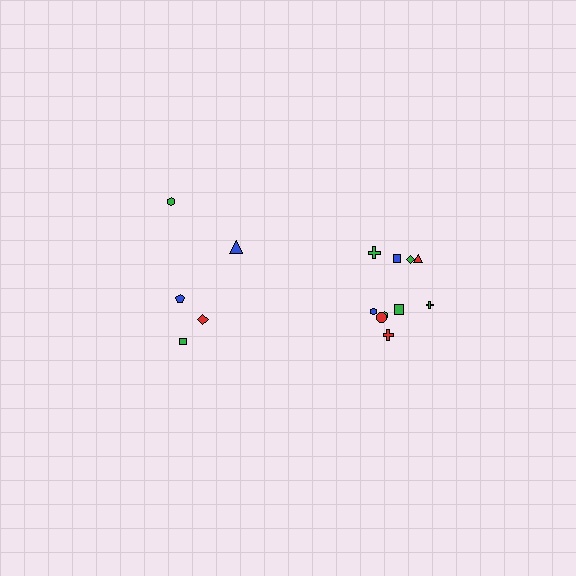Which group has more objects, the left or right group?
The right group.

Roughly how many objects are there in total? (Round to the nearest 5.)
Roughly 15 objects in total.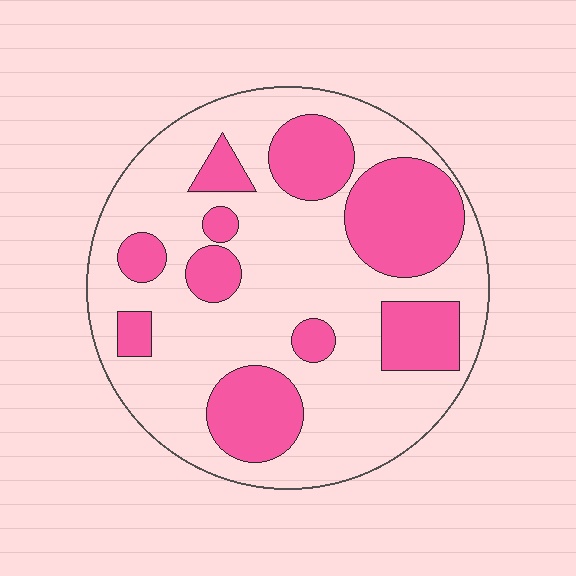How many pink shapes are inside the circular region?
10.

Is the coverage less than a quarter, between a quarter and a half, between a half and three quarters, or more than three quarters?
Between a quarter and a half.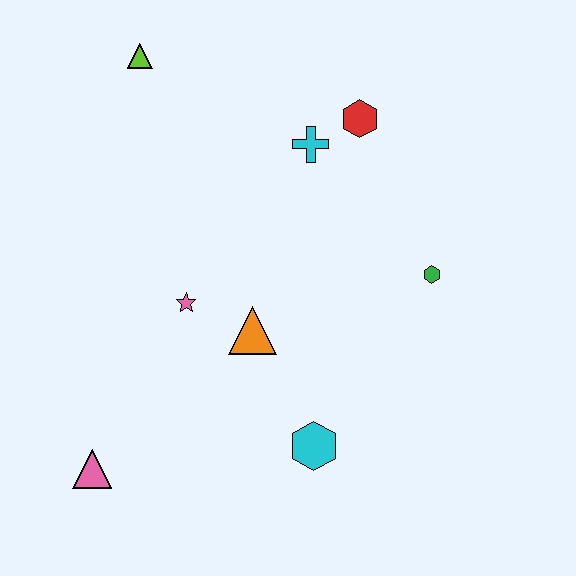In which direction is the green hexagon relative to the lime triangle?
The green hexagon is to the right of the lime triangle.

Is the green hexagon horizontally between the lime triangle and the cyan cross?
No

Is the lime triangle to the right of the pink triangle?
Yes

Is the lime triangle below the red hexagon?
No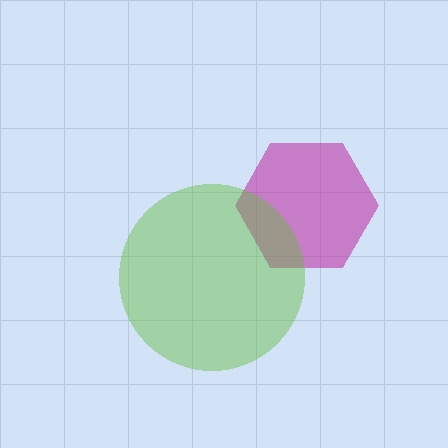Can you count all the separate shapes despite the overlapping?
Yes, there are 2 separate shapes.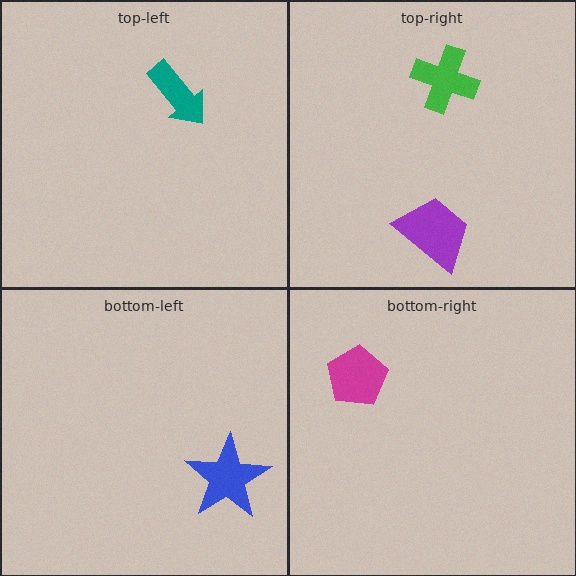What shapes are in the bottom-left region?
The blue star.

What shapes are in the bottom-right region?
The magenta pentagon.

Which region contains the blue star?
The bottom-left region.